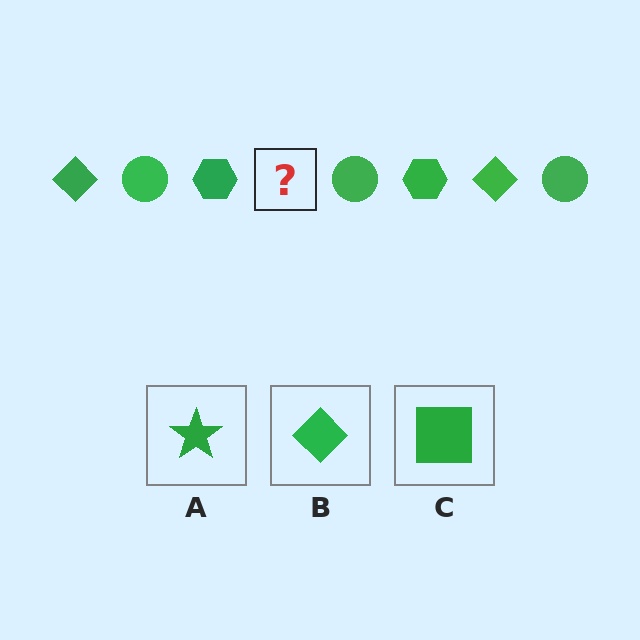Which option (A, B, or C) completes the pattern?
B.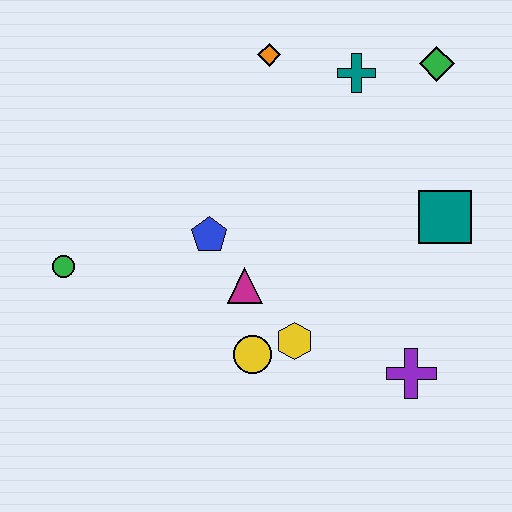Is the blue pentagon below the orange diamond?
Yes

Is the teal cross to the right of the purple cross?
No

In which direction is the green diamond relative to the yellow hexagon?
The green diamond is above the yellow hexagon.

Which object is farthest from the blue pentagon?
The green diamond is farthest from the blue pentagon.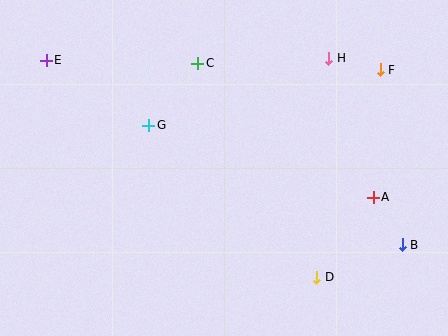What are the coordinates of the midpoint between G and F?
The midpoint between G and F is at (265, 97).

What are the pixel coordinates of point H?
Point H is at (329, 58).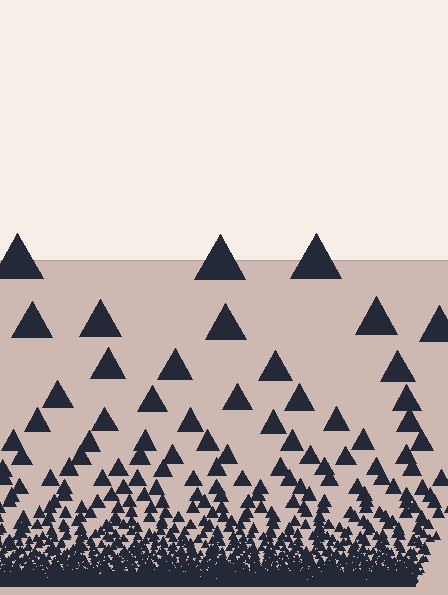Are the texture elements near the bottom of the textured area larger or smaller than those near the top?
Smaller. The gradient is inverted — elements near the bottom are smaller and denser.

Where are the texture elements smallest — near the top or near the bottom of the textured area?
Near the bottom.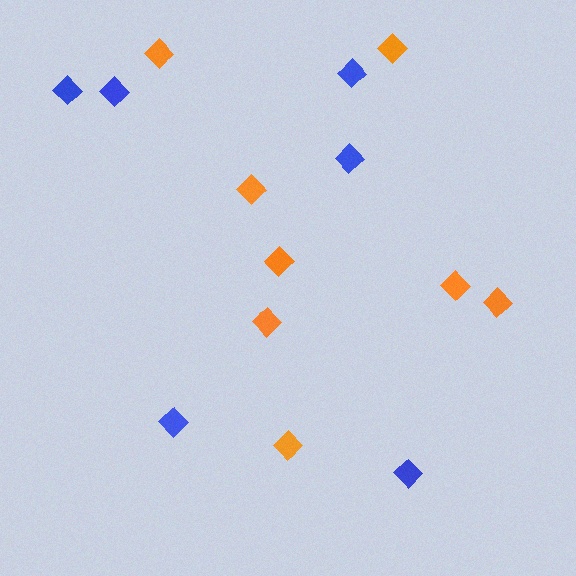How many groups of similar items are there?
There are 2 groups: one group of orange diamonds (8) and one group of blue diamonds (6).